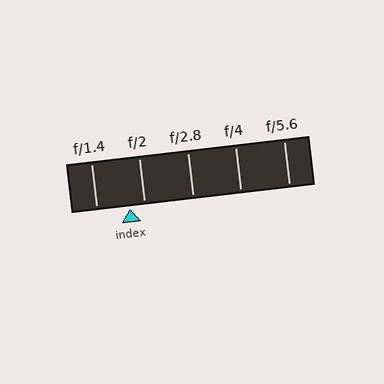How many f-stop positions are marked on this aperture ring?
There are 5 f-stop positions marked.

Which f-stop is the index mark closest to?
The index mark is closest to f/2.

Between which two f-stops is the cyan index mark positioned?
The index mark is between f/1.4 and f/2.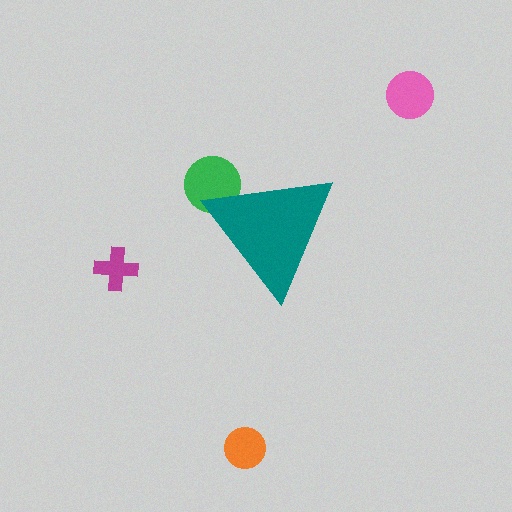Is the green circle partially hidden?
Yes, the green circle is partially hidden behind the teal triangle.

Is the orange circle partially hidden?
No, the orange circle is fully visible.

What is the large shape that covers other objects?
A teal triangle.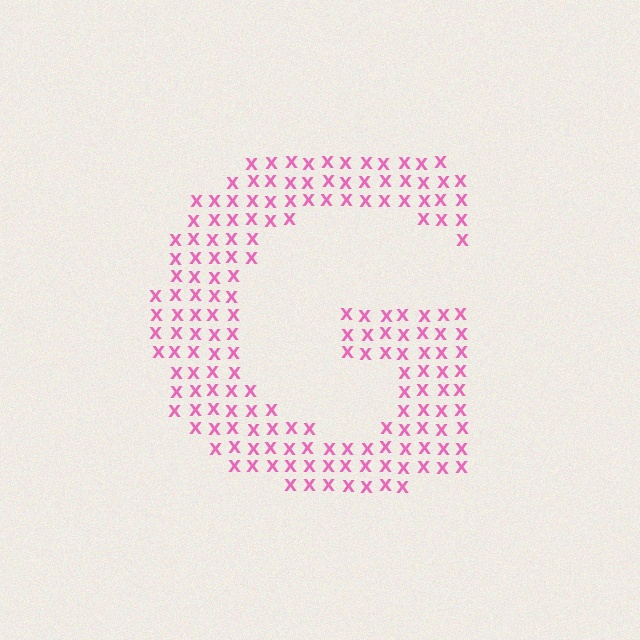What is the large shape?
The large shape is the letter G.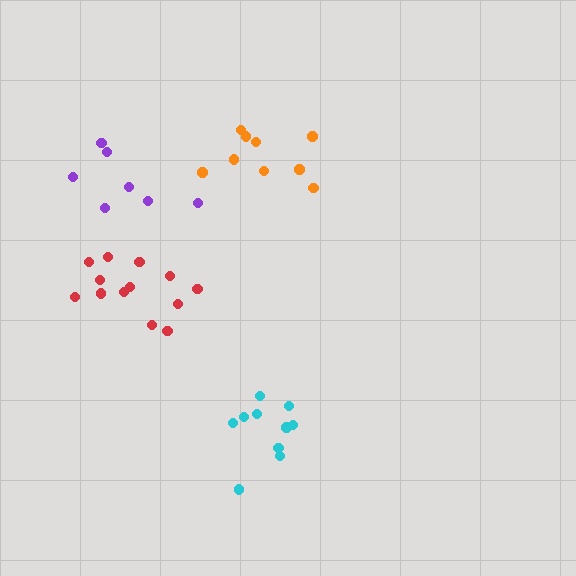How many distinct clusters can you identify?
There are 4 distinct clusters.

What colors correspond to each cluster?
The clusters are colored: red, cyan, purple, orange.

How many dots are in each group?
Group 1: 13 dots, Group 2: 10 dots, Group 3: 7 dots, Group 4: 9 dots (39 total).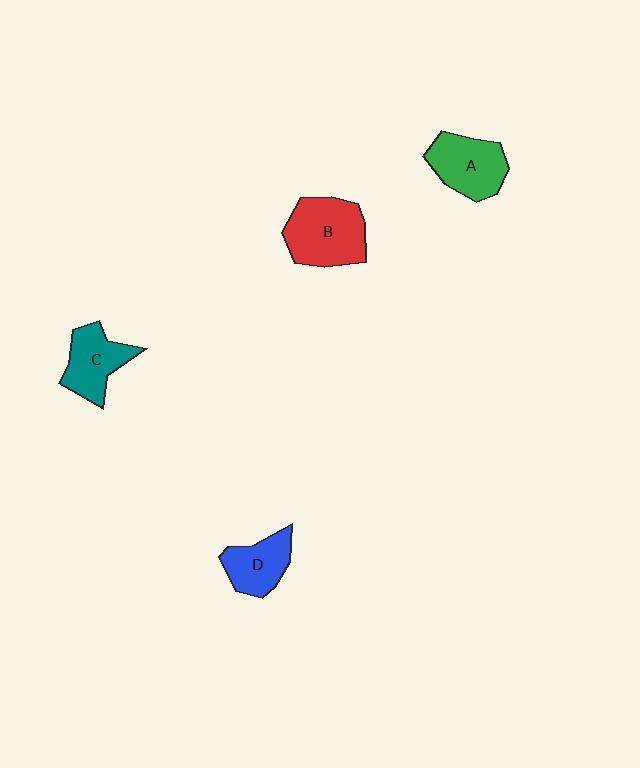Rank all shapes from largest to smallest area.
From largest to smallest: B (red), A (green), C (teal), D (blue).